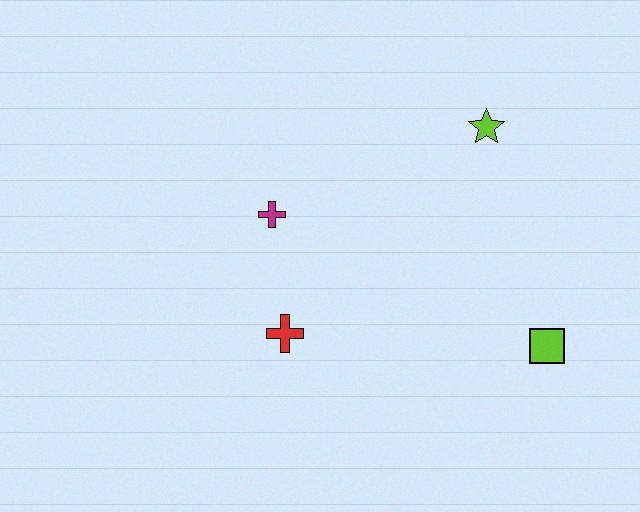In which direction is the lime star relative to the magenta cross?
The lime star is to the right of the magenta cross.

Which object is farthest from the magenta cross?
The lime square is farthest from the magenta cross.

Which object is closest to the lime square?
The lime star is closest to the lime square.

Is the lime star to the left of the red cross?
No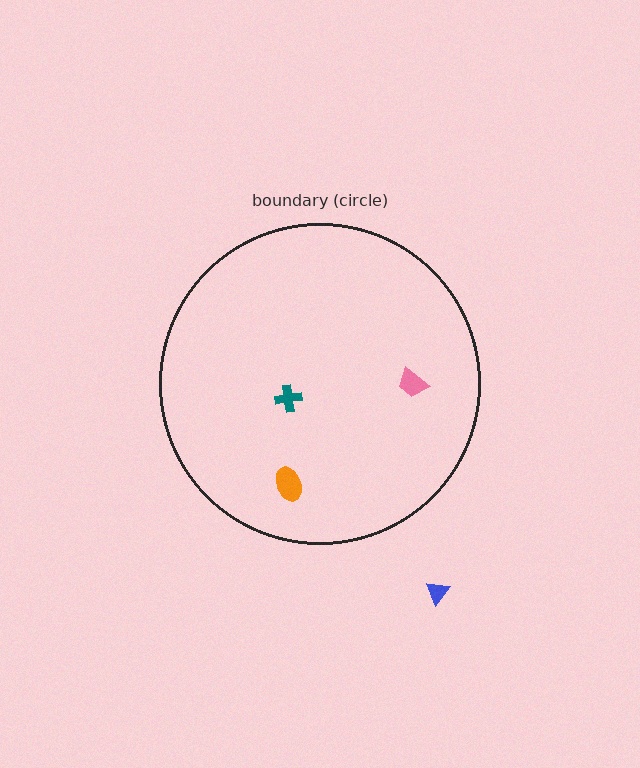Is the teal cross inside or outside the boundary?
Inside.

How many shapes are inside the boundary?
3 inside, 1 outside.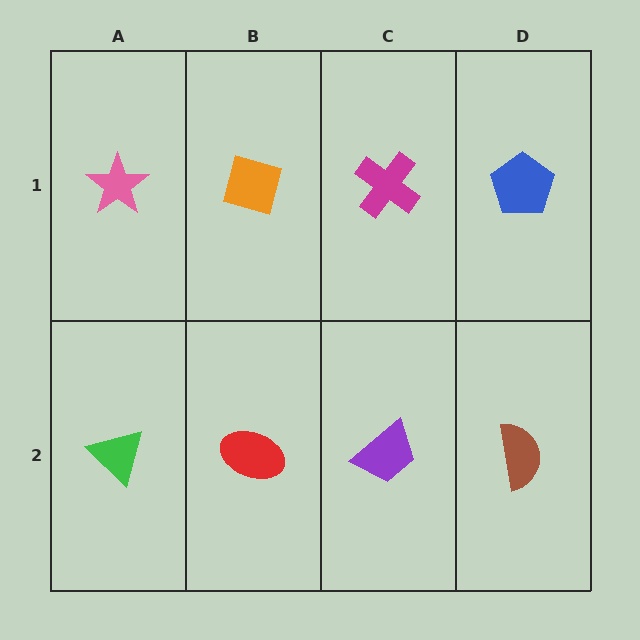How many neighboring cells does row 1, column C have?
3.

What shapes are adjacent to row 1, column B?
A red ellipse (row 2, column B), a pink star (row 1, column A), a magenta cross (row 1, column C).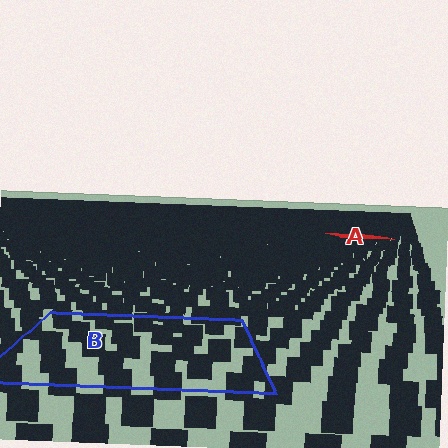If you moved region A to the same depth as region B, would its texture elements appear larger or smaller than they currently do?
They would appear larger. At a closer depth, the same texture elements are projected at a bigger on-screen size.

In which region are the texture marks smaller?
The texture marks are smaller in region A, because it is farther away.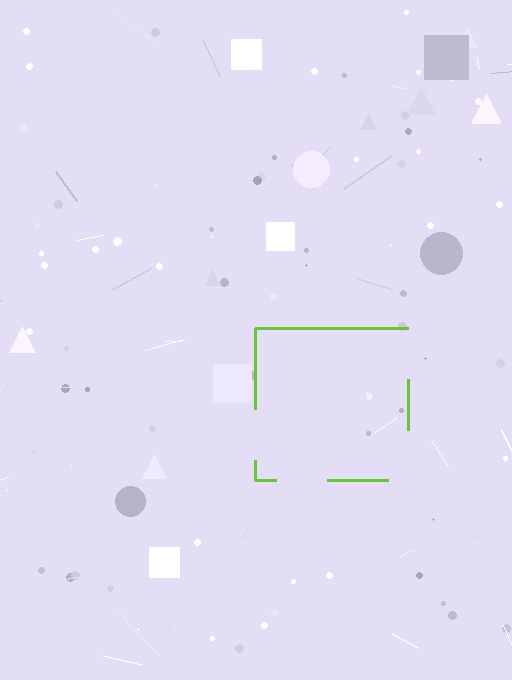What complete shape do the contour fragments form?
The contour fragments form a square.